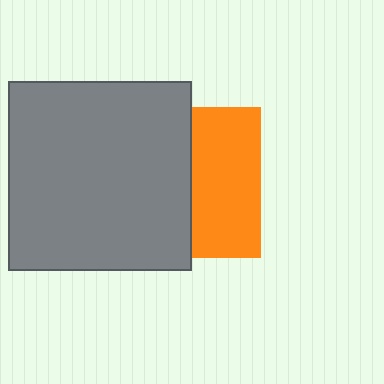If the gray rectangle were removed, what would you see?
You would see the complete orange square.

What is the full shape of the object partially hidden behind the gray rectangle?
The partially hidden object is an orange square.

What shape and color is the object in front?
The object in front is a gray rectangle.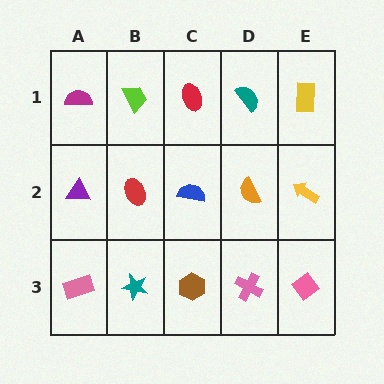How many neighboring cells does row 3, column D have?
3.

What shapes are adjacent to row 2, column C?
A red ellipse (row 1, column C), a brown hexagon (row 3, column C), a red ellipse (row 2, column B), an orange semicircle (row 2, column D).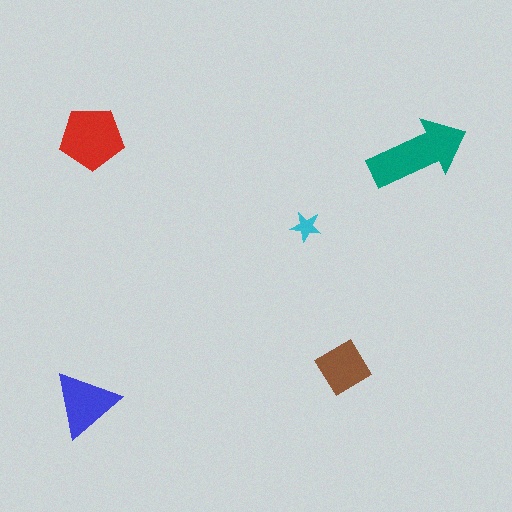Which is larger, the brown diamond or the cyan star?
The brown diamond.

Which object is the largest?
The teal arrow.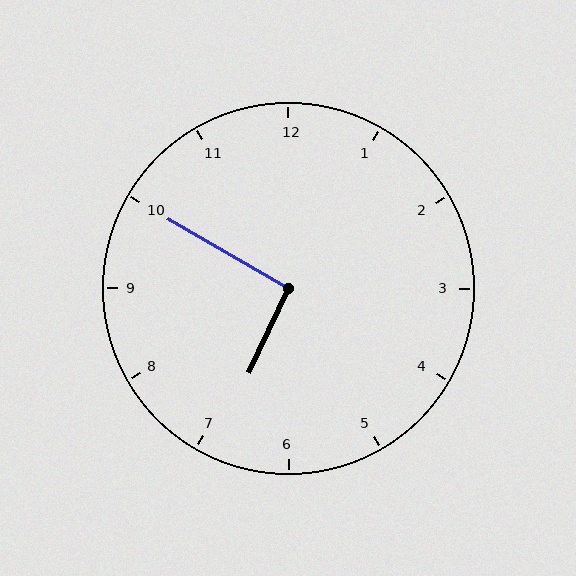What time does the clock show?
6:50.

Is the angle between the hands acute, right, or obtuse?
It is right.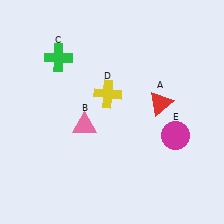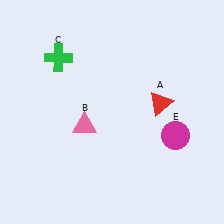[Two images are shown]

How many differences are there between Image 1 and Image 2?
There is 1 difference between the two images.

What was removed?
The yellow cross (D) was removed in Image 2.